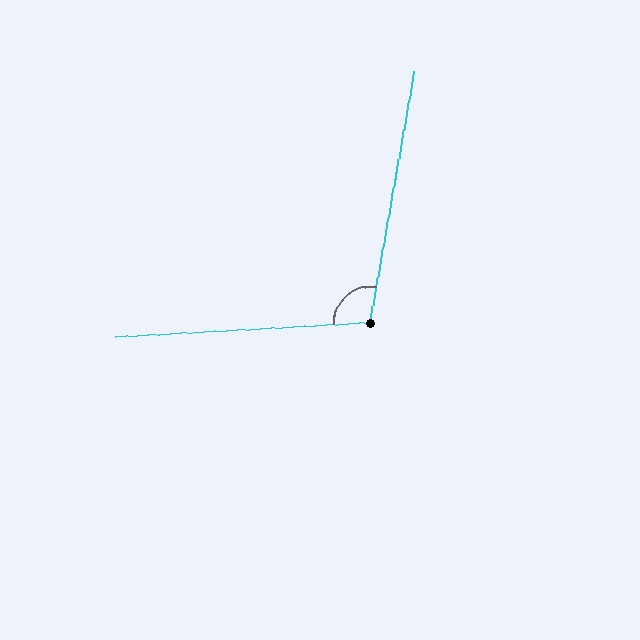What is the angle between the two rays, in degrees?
Approximately 103 degrees.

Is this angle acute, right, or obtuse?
It is obtuse.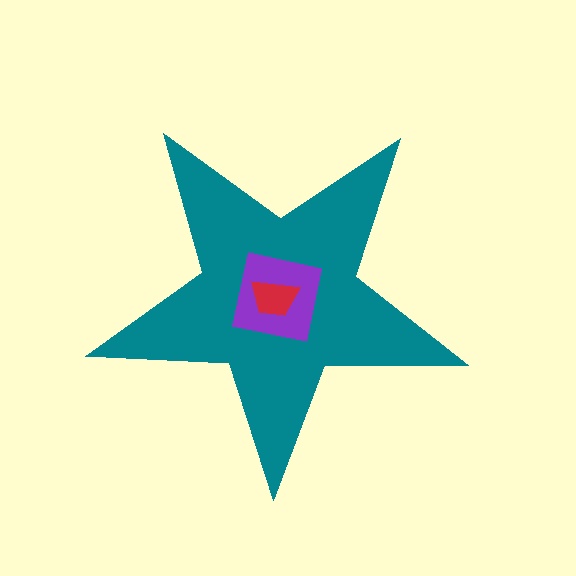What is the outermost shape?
The teal star.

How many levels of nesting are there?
3.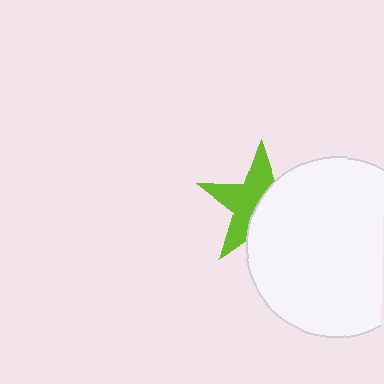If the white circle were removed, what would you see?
You would see the complete lime star.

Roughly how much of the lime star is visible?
About half of it is visible (roughly 53%).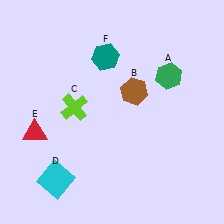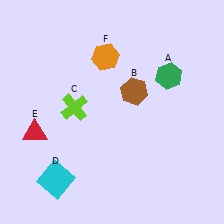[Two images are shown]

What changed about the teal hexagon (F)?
In Image 1, F is teal. In Image 2, it changed to orange.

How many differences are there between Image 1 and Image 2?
There is 1 difference between the two images.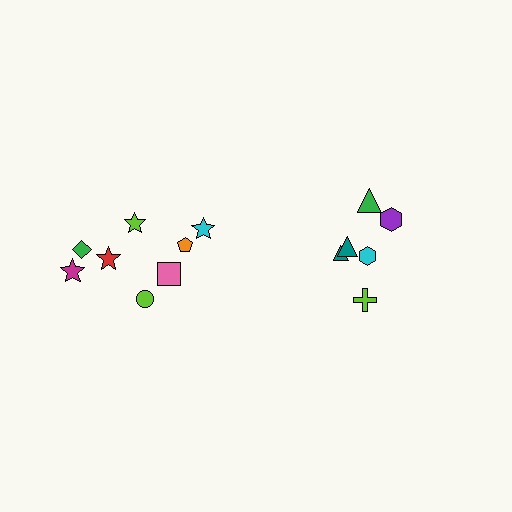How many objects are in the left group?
There are 8 objects.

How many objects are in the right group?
There are 6 objects.